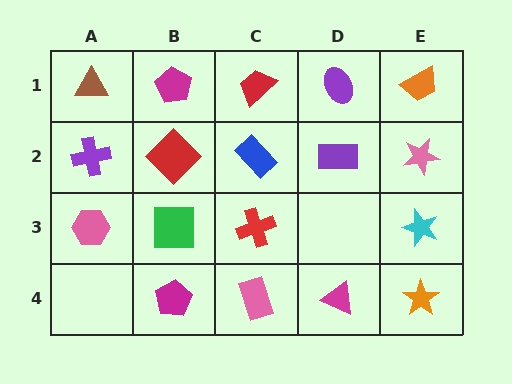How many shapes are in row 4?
4 shapes.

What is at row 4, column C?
A pink rectangle.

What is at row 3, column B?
A green square.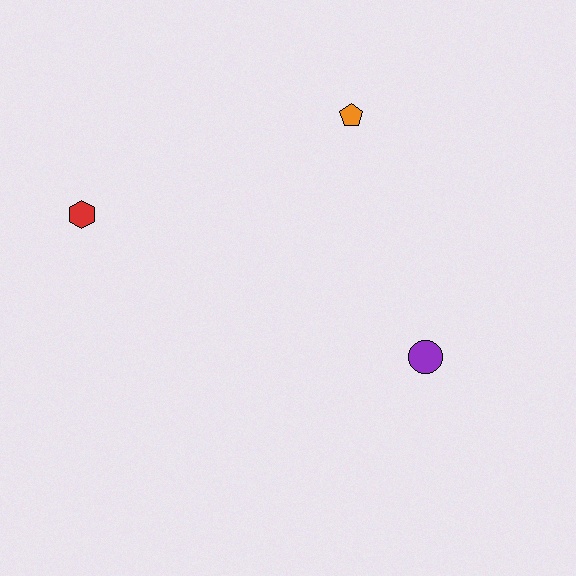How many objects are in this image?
There are 3 objects.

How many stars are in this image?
There are no stars.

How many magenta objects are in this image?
There are no magenta objects.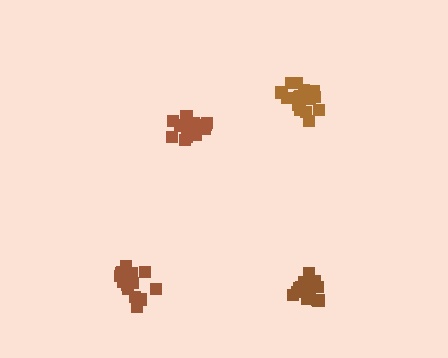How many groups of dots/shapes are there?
There are 4 groups.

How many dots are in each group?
Group 1: 18 dots, Group 2: 16 dots, Group 3: 19 dots, Group 4: 16 dots (69 total).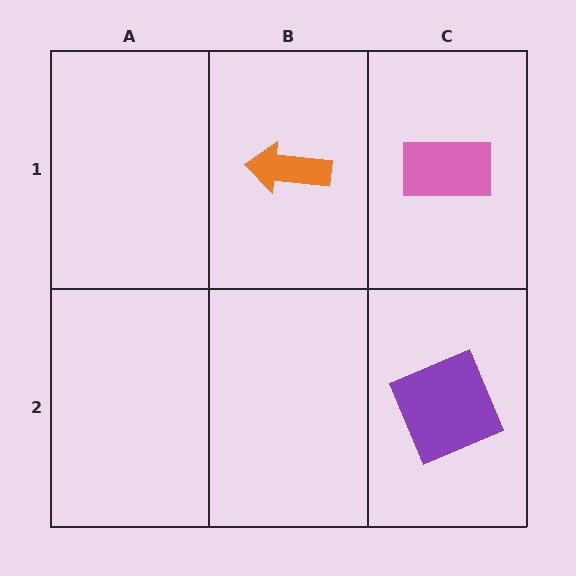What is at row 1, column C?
A pink rectangle.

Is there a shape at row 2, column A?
No, that cell is empty.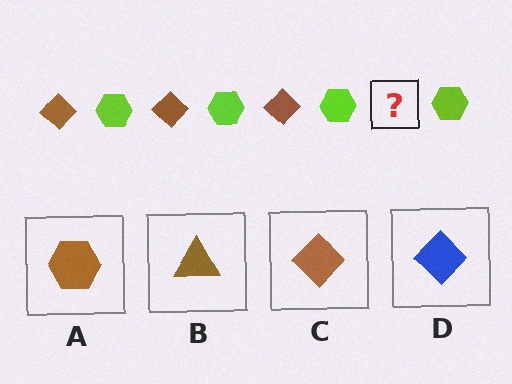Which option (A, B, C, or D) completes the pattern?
C.